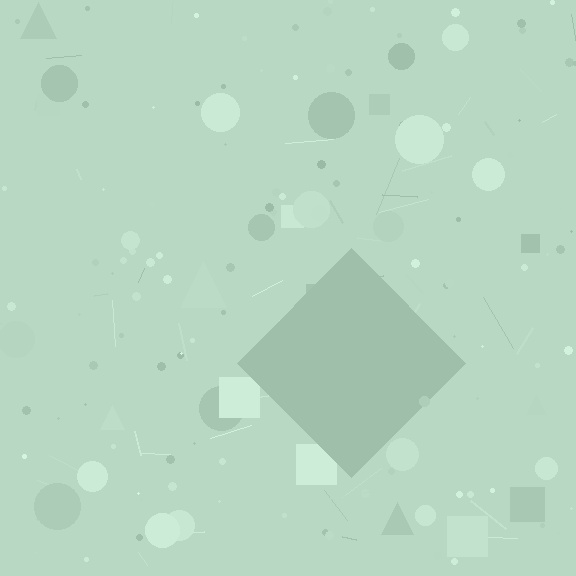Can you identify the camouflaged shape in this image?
The camouflaged shape is a diamond.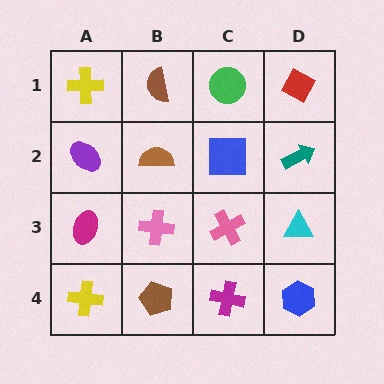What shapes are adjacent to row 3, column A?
A purple ellipse (row 2, column A), a yellow cross (row 4, column A), a pink cross (row 3, column B).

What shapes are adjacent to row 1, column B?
A brown semicircle (row 2, column B), a yellow cross (row 1, column A), a green circle (row 1, column C).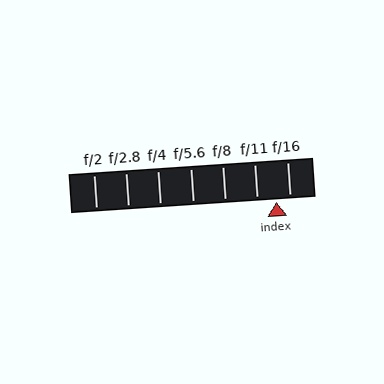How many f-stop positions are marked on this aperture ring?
There are 7 f-stop positions marked.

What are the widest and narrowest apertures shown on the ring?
The widest aperture shown is f/2 and the narrowest is f/16.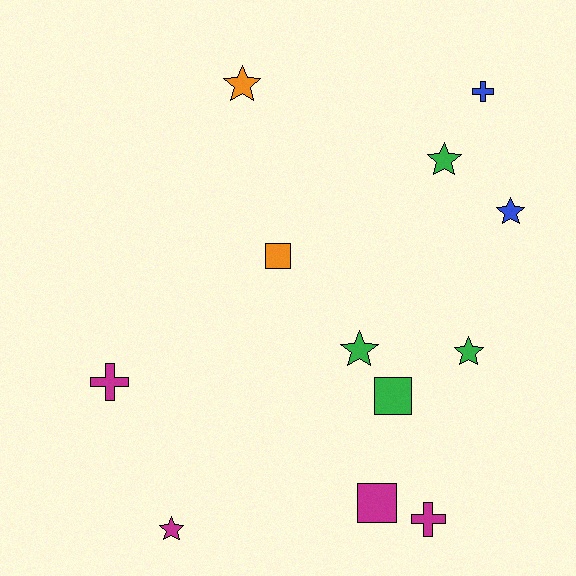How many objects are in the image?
There are 12 objects.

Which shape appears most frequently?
Star, with 6 objects.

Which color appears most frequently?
Green, with 4 objects.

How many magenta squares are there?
There is 1 magenta square.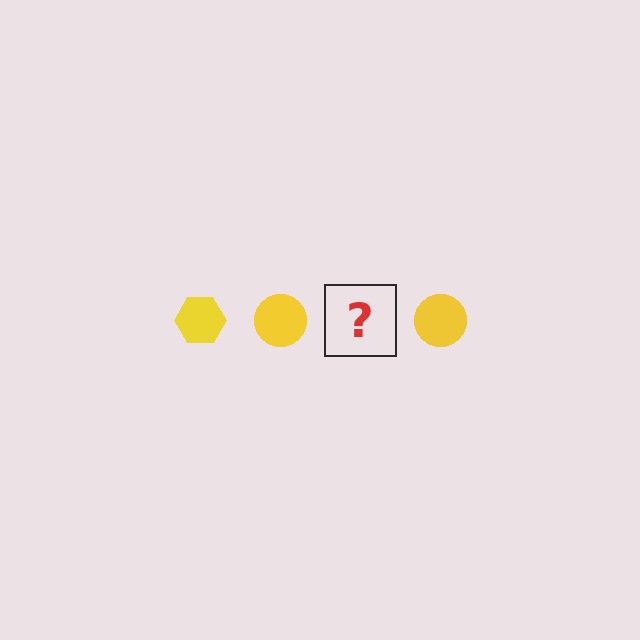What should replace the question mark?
The question mark should be replaced with a yellow hexagon.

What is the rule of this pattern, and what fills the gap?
The rule is that the pattern cycles through hexagon, circle shapes in yellow. The gap should be filled with a yellow hexagon.